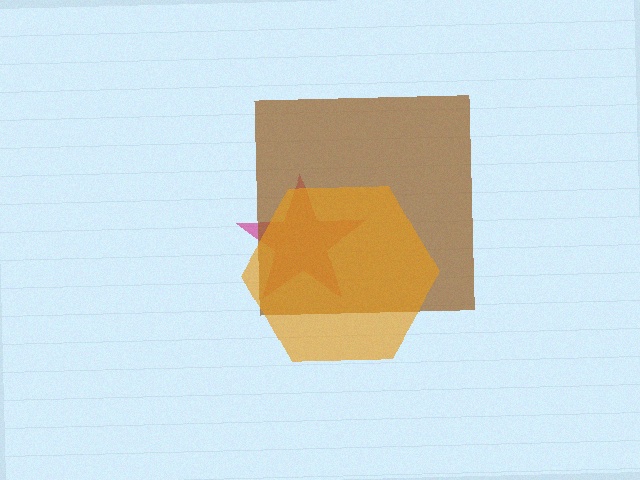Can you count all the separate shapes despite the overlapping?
Yes, there are 3 separate shapes.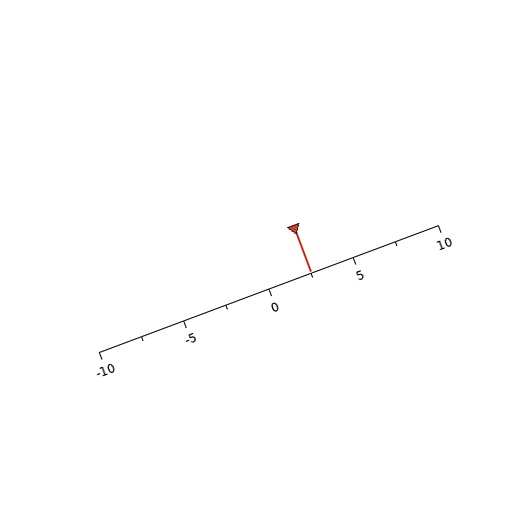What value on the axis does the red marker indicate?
The marker indicates approximately 2.5.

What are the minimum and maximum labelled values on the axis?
The axis runs from -10 to 10.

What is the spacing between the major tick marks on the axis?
The major ticks are spaced 5 apart.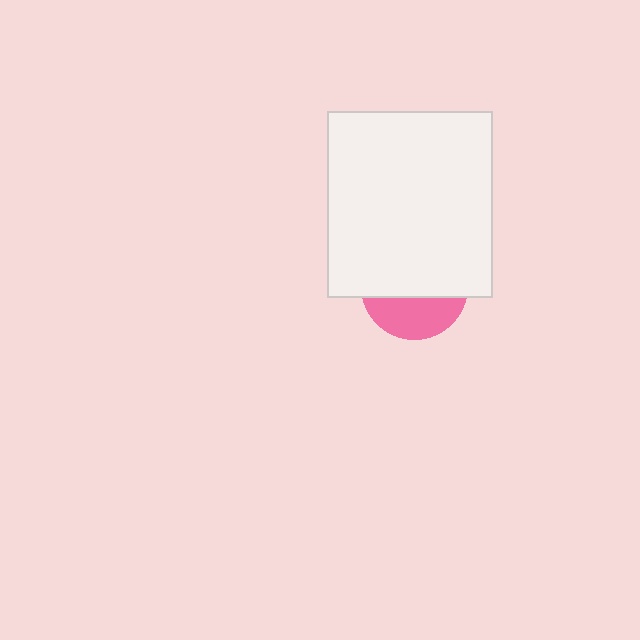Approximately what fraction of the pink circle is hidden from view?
Roughly 63% of the pink circle is hidden behind the white rectangle.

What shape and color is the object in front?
The object in front is a white rectangle.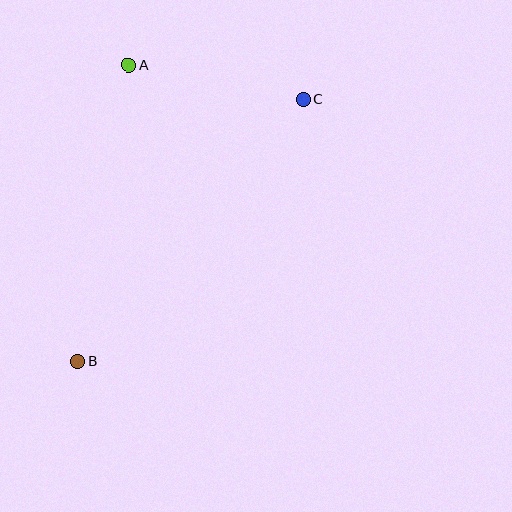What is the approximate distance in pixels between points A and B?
The distance between A and B is approximately 301 pixels.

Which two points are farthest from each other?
Points B and C are farthest from each other.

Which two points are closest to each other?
Points A and C are closest to each other.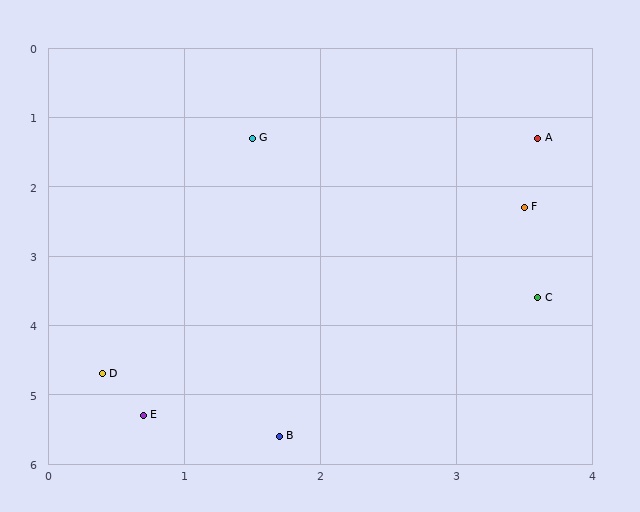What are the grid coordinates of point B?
Point B is at approximately (1.7, 5.6).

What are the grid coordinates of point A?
Point A is at approximately (3.6, 1.3).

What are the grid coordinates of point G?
Point G is at approximately (1.5, 1.3).